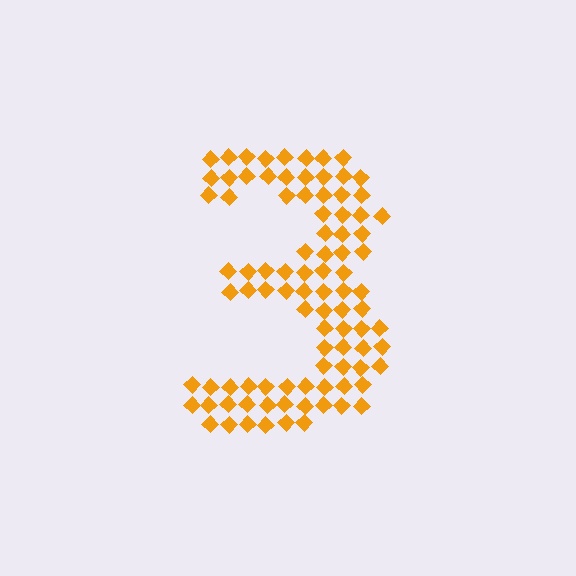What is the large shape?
The large shape is the digit 3.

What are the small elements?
The small elements are diamonds.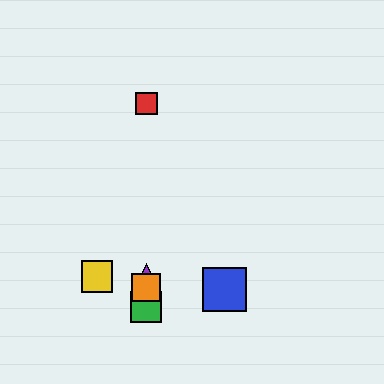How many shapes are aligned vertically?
4 shapes (the red square, the green square, the purple triangle, the orange square) are aligned vertically.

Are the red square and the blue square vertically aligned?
No, the red square is at x≈146 and the blue square is at x≈225.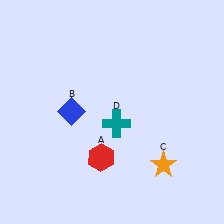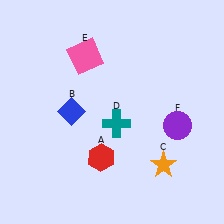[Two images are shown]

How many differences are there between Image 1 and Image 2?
There are 2 differences between the two images.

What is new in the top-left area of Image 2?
A pink square (E) was added in the top-left area of Image 2.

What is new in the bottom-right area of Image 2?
A purple circle (F) was added in the bottom-right area of Image 2.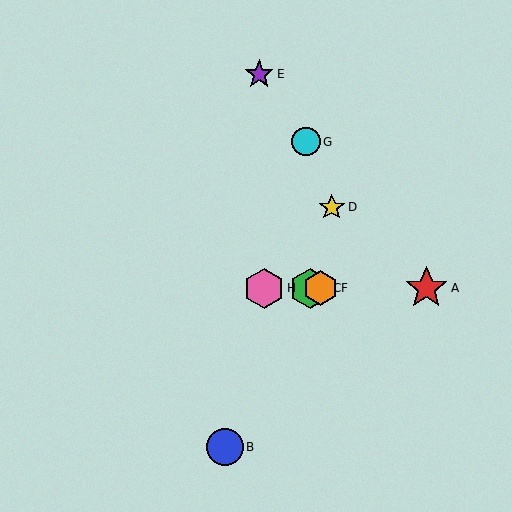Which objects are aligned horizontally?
Objects A, C, F, H are aligned horizontally.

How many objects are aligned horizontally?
4 objects (A, C, F, H) are aligned horizontally.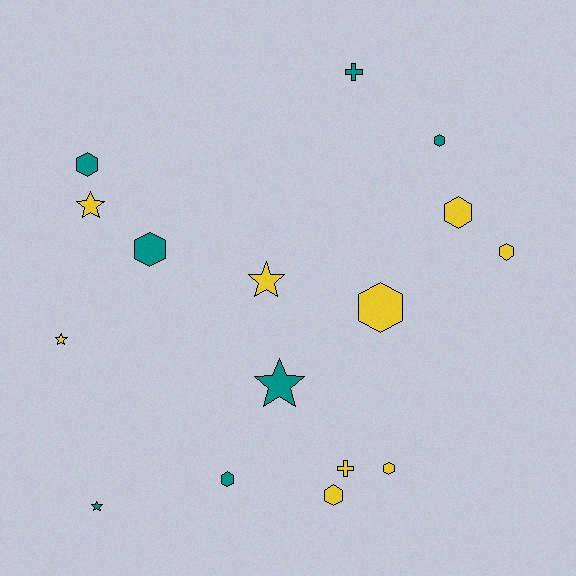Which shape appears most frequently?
Hexagon, with 9 objects.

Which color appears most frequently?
Yellow, with 9 objects.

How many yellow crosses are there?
There is 1 yellow cross.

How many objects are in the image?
There are 16 objects.